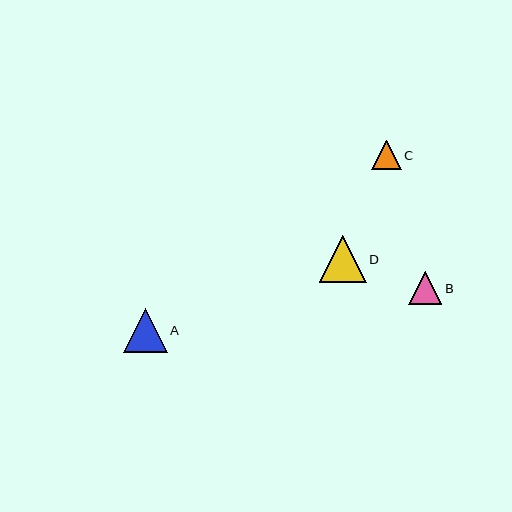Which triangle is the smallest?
Triangle C is the smallest with a size of approximately 29 pixels.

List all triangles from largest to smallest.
From largest to smallest: D, A, B, C.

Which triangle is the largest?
Triangle D is the largest with a size of approximately 47 pixels.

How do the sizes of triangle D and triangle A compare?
Triangle D and triangle A are approximately the same size.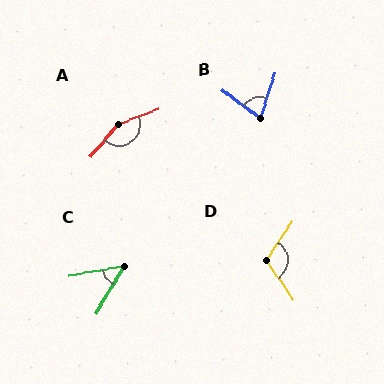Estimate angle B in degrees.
Approximately 72 degrees.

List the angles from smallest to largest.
C (49°), B (72°), D (112°), A (151°).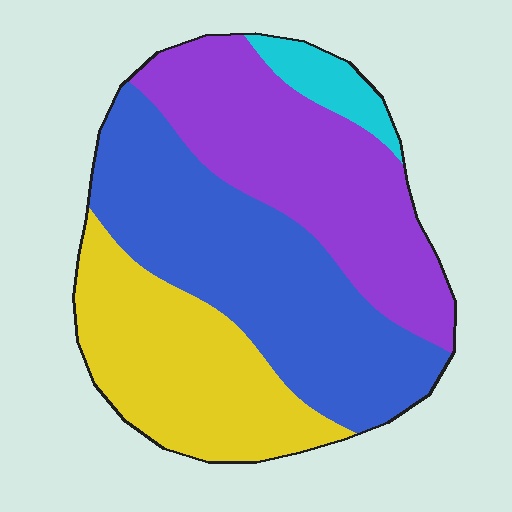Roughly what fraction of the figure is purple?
Purple takes up about one third (1/3) of the figure.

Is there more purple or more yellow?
Purple.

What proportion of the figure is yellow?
Yellow covers about 25% of the figure.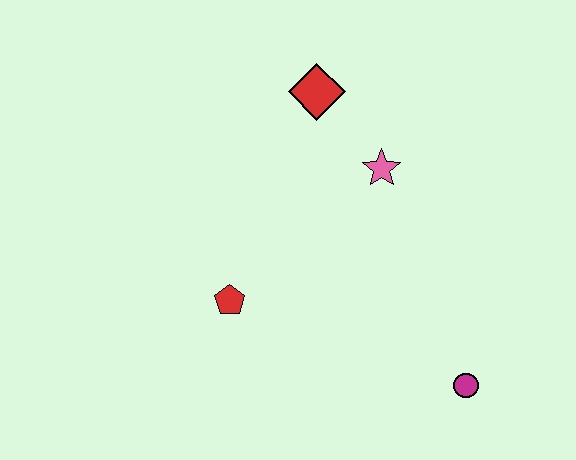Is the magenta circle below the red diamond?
Yes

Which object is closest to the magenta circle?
The pink star is closest to the magenta circle.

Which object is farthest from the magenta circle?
The red diamond is farthest from the magenta circle.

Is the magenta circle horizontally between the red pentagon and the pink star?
No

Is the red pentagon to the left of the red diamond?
Yes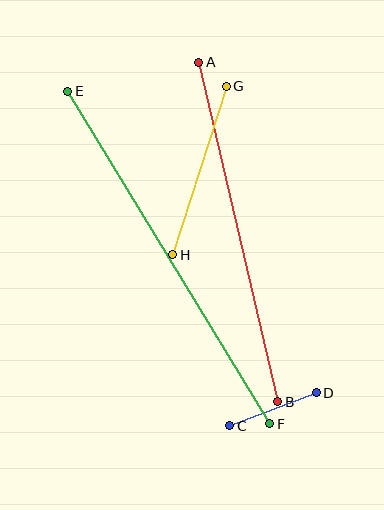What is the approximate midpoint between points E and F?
The midpoint is at approximately (169, 257) pixels.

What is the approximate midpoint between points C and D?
The midpoint is at approximately (273, 409) pixels.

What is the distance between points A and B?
The distance is approximately 349 pixels.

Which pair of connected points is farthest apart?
Points E and F are farthest apart.